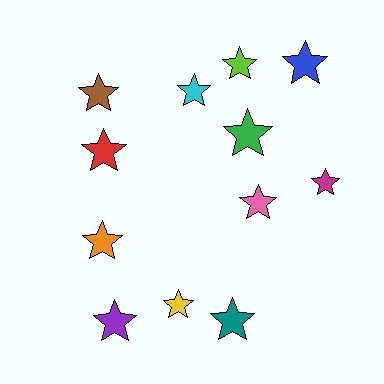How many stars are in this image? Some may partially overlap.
There are 12 stars.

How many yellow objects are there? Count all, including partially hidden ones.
There is 1 yellow object.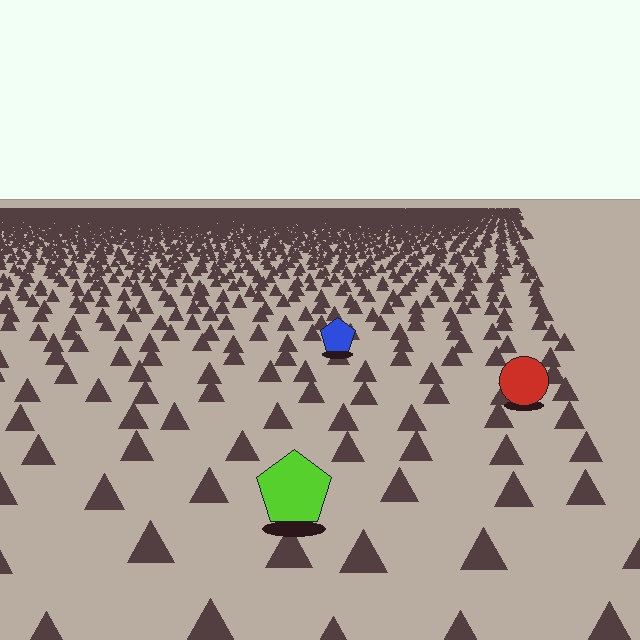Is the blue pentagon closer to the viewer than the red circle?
No. The red circle is closer — you can tell from the texture gradient: the ground texture is coarser near it.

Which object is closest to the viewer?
The lime pentagon is closest. The texture marks near it are larger and more spread out.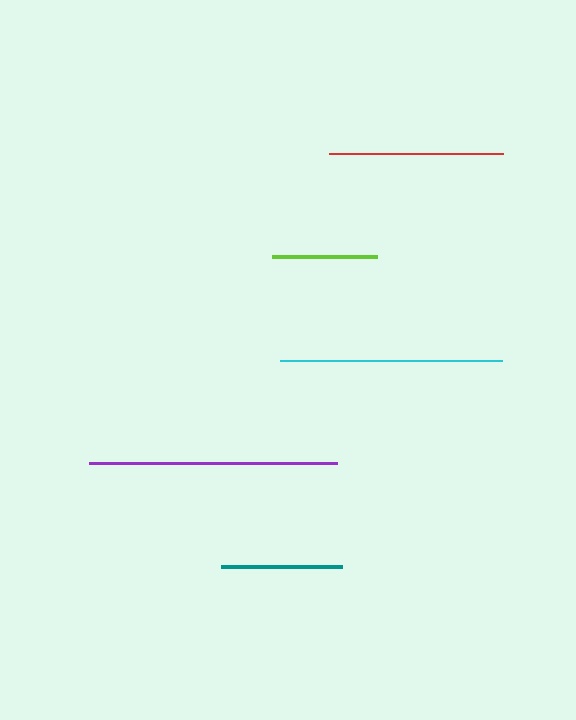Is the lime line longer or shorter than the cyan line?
The cyan line is longer than the lime line.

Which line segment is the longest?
The purple line is the longest at approximately 248 pixels.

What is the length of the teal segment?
The teal segment is approximately 121 pixels long.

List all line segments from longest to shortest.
From longest to shortest: purple, cyan, red, teal, lime.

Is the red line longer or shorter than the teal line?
The red line is longer than the teal line.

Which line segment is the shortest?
The lime line is the shortest at approximately 105 pixels.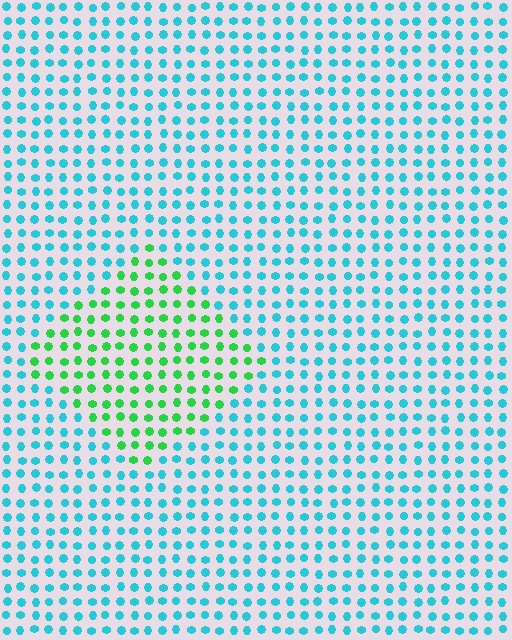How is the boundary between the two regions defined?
The boundary is defined purely by a slight shift in hue (about 54 degrees). Spacing, size, and orientation are identical on both sides.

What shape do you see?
I see a diamond.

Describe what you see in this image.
The image is filled with small cyan elements in a uniform arrangement. A diamond-shaped region is visible where the elements are tinted to a slightly different hue, forming a subtle color boundary.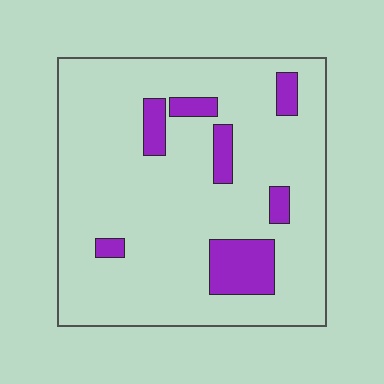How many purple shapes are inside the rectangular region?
7.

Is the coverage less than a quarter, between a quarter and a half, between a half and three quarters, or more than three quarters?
Less than a quarter.